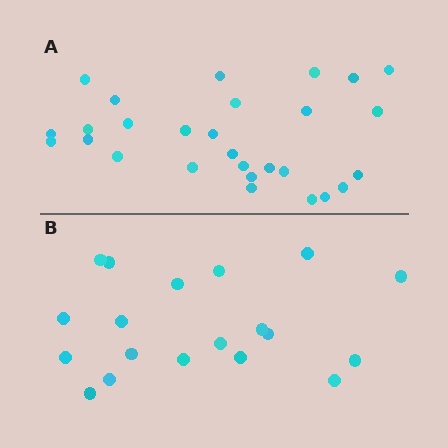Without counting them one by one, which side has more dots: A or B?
Region A (the top region) has more dots.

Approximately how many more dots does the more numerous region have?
Region A has roughly 8 or so more dots than region B.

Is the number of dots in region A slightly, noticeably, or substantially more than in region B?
Region A has substantially more. The ratio is roughly 1.5 to 1.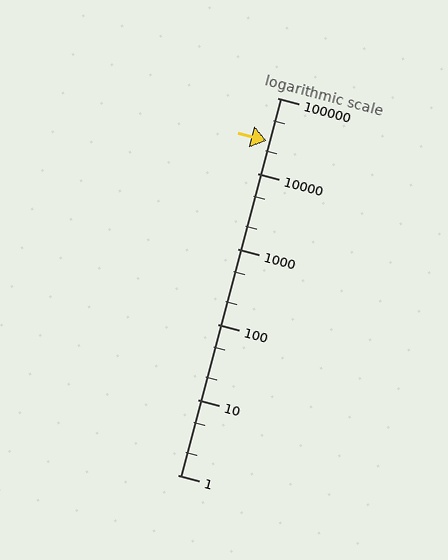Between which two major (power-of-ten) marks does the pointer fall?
The pointer is between 10000 and 100000.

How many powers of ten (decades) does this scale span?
The scale spans 5 decades, from 1 to 100000.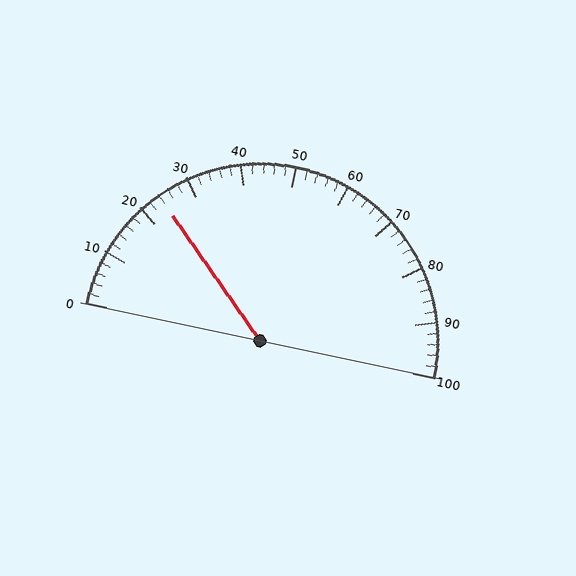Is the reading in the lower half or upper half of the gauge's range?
The reading is in the lower half of the range (0 to 100).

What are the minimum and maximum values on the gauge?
The gauge ranges from 0 to 100.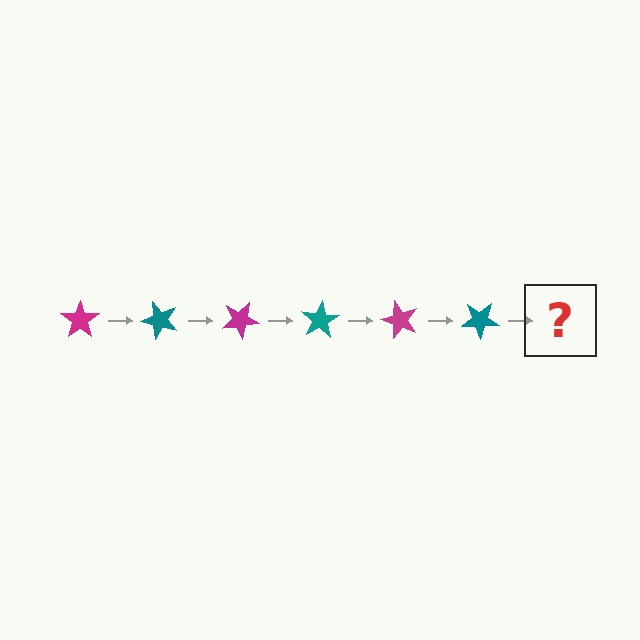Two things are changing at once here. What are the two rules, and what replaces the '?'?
The two rules are that it rotates 50 degrees each step and the color cycles through magenta and teal. The '?' should be a magenta star, rotated 300 degrees from the start.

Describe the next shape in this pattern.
It should be a magenta star, rotated 300 degrees from the start.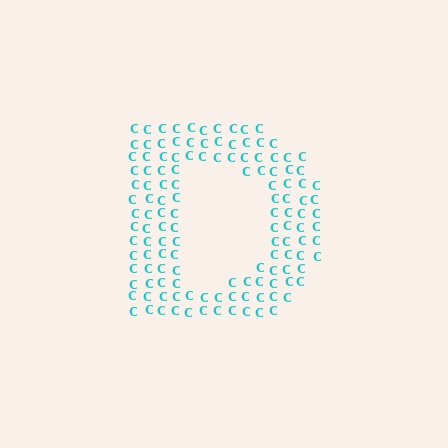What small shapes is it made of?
It is made of small letter C's.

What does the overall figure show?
The overall figure shows the letter D.